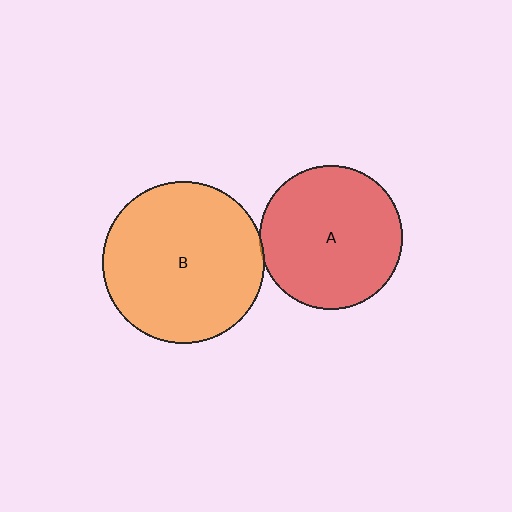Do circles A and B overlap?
Yes.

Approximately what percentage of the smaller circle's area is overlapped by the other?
Approximately 5%.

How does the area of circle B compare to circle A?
Approximately 1.3 times.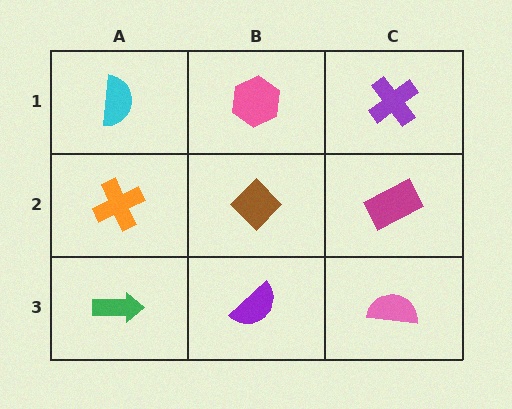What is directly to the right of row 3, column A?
A purple semicircle.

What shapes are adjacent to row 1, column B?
A brown diamond (row 2, column B), a cyan semicircle (row 1, column A), a purple cross (row 1, column C).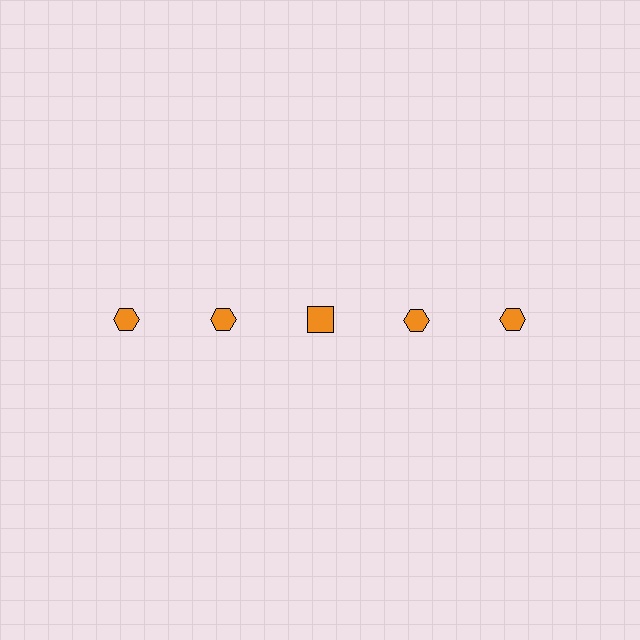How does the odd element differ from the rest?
It has a different shape: square instead of hexagon.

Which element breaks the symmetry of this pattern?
The orange square in the top row, center column breaks the symmetry. All other shapes are orange hexagons.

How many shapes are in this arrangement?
There are 5 shapes arranged in a grid pattern.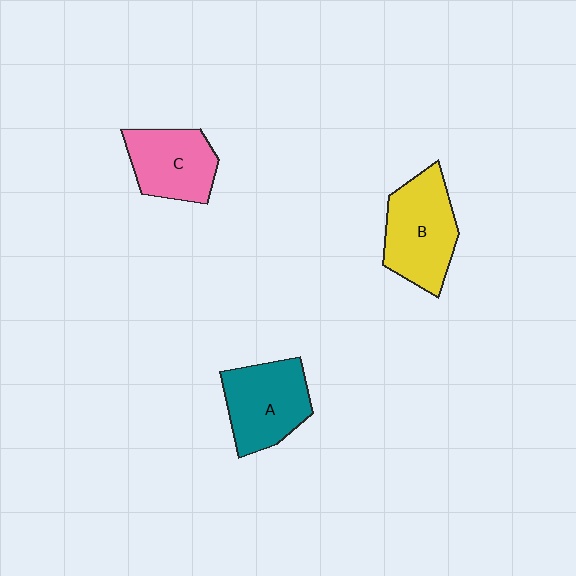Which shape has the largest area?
Shape B (yellow).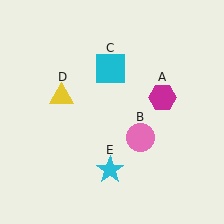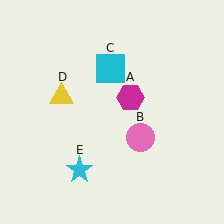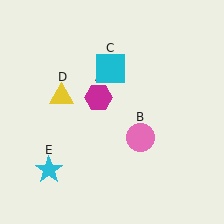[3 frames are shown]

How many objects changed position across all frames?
2 objects changed position: magenta hexagon (object A), cyan star (object E).